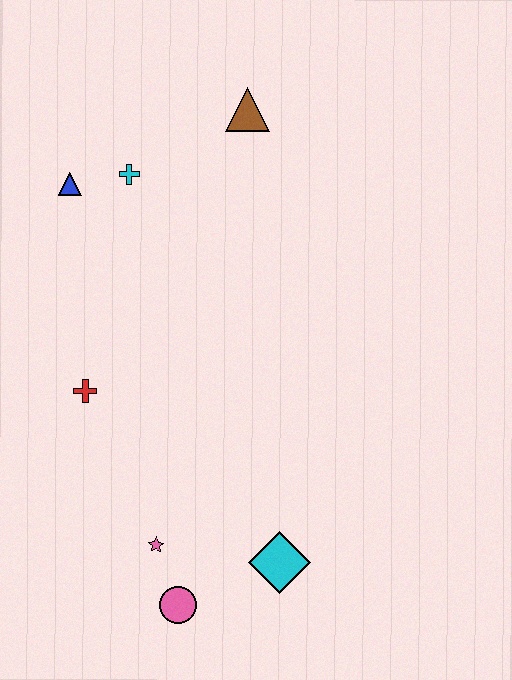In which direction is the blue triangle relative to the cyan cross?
The blue triangle is to the left of the cyan cross.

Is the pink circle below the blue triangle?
Yes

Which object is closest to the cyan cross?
The blue triangle is closest to the cyan cross.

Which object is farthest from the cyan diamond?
The brown triangle is farthest from the cyan diamond.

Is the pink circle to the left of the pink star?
No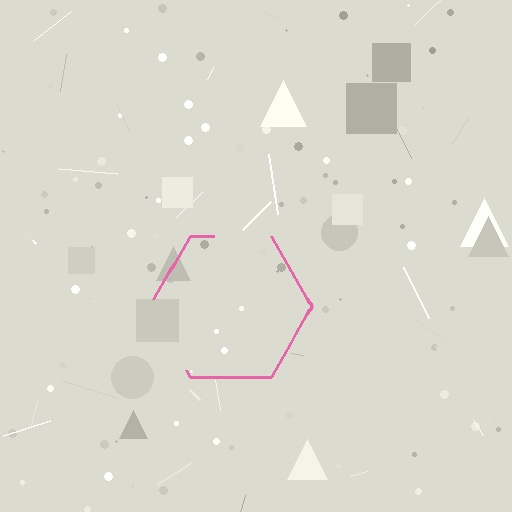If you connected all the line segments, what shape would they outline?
They would outline a hexagon.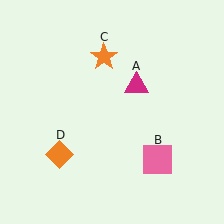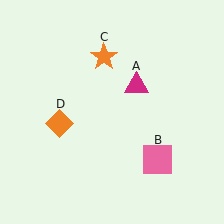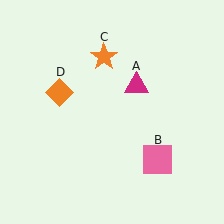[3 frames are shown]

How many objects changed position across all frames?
1 object changed position: orange diamond (object D).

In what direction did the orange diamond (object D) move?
The orange diamond (object D) moved up.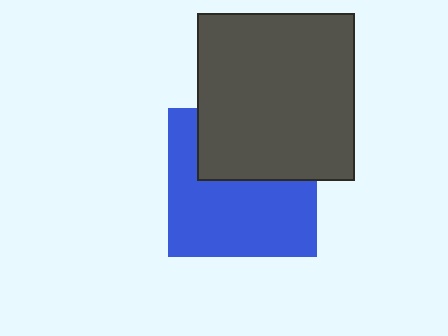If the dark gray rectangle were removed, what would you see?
You would see the complete blue square.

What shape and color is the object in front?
The object in front is a dark gray rectangle.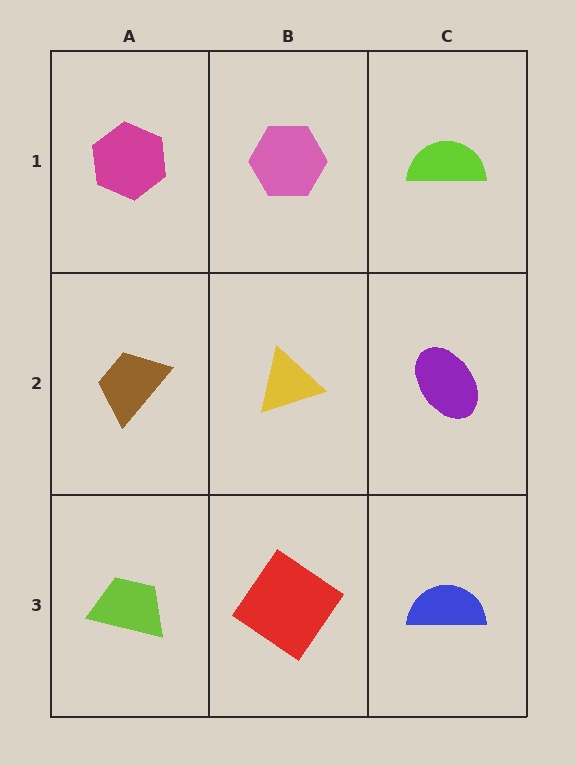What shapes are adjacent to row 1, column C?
A purple ellipse (row 2, column C), a pink hexagon (row 1, column B).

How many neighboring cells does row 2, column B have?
4.